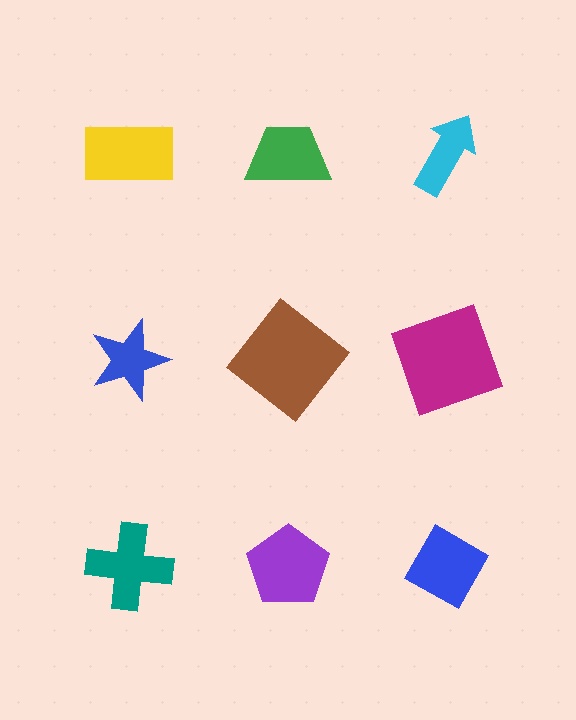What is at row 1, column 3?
A cyan arrow.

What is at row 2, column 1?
A blue star.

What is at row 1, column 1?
A yellow rectangle.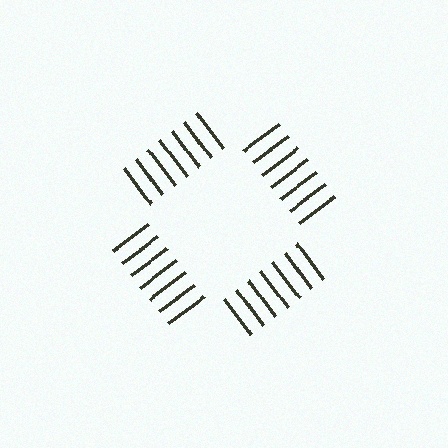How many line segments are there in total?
28 — 7 along each of the 4 edges.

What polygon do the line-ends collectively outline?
An illusory square — the line segments terminate on its edges but no continuous stroke is drawn.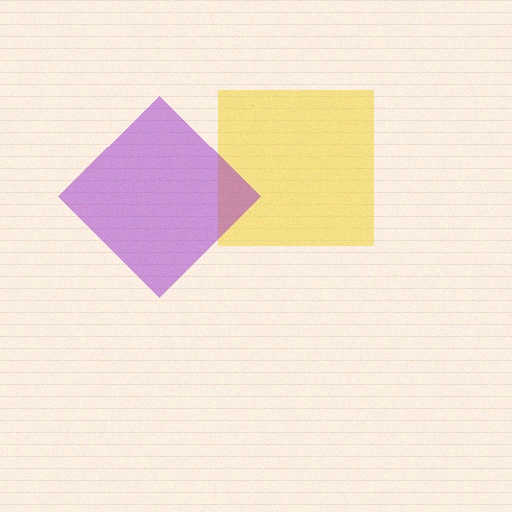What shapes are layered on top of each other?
The layered shapes are: a yellow square, a purple diamond.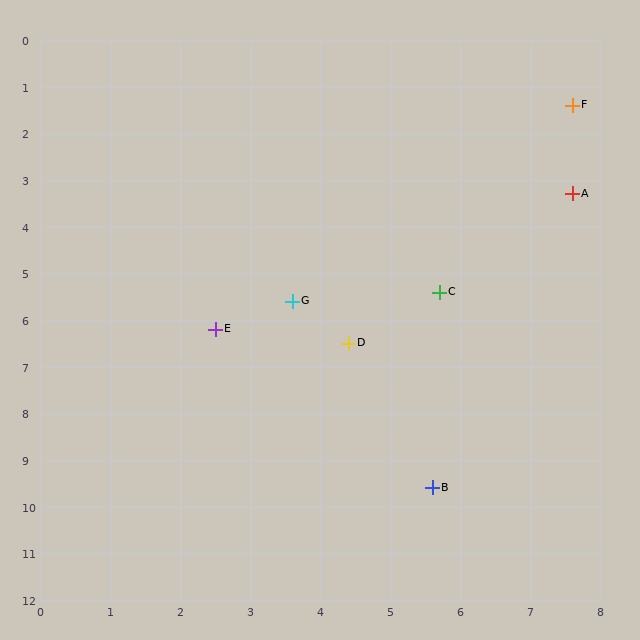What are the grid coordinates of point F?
Point F is at approximately (7.6, 1.4).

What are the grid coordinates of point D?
Point D is at approximately (4.4, 6.5).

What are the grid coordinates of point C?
Point C is at approximately (5.7, 5.4).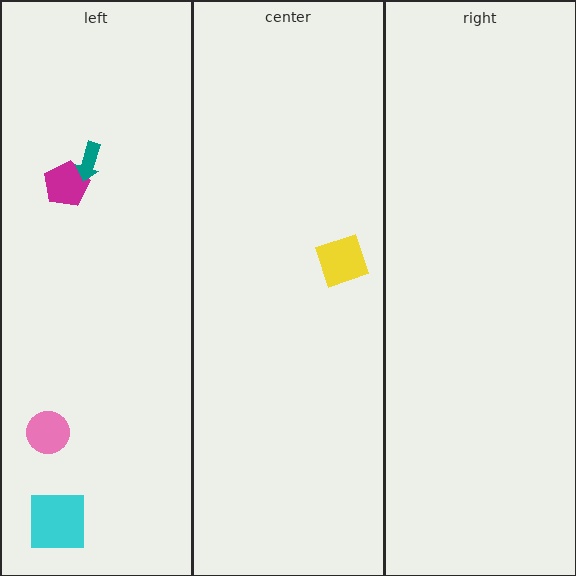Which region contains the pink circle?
The left region.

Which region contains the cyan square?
The left region.